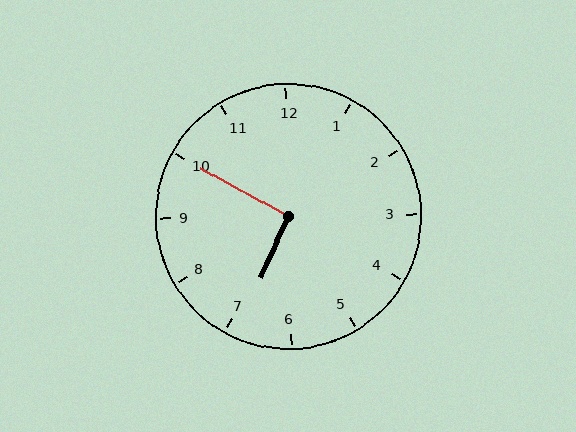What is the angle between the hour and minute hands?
Approximately 95 degrees.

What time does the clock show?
6:50.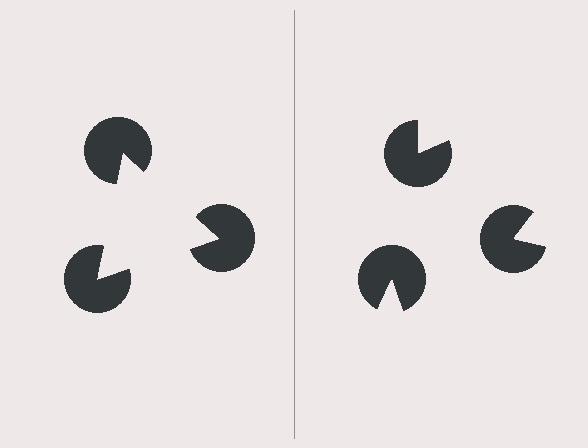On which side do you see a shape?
An illusory triangle appears on the left side. On the right side the wedge cuts are rotated, so no coherent shape forms.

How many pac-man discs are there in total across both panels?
6 — 3 on each side.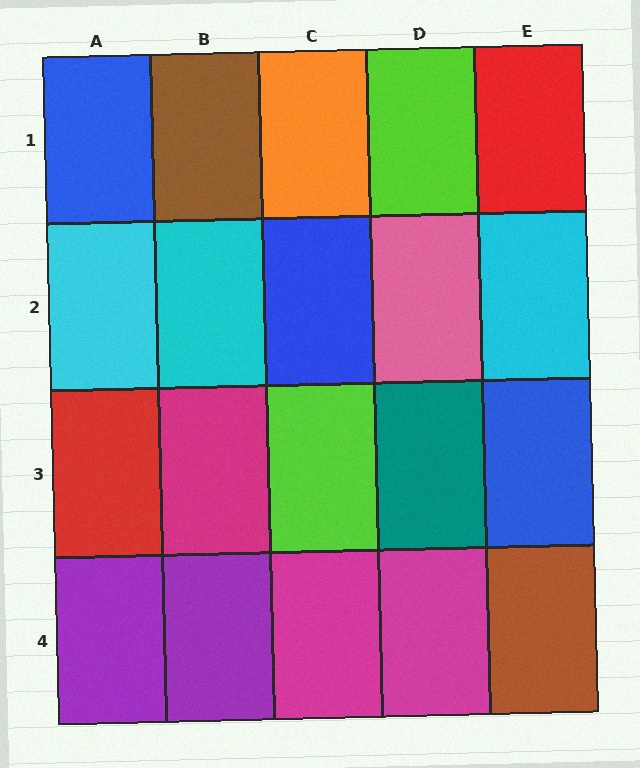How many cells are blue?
3 cells are blue.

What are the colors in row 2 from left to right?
Cyan, cyan, blue, pink, cyan.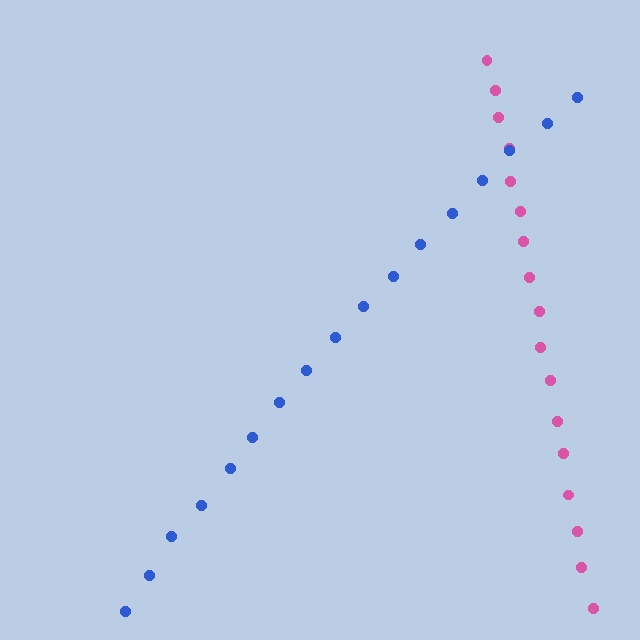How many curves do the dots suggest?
There are 2 distinct paths.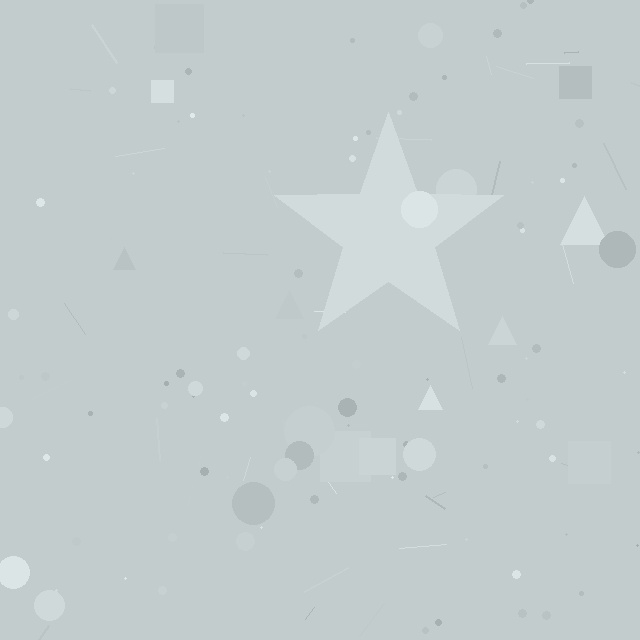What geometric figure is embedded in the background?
A star is embedded in the background.